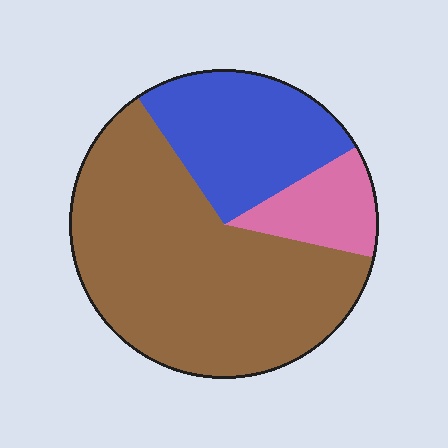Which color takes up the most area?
Brown, at roughly 60%.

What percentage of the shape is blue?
Blue takes up about one quarter (1/4) of the shape.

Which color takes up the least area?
Pink, at roughly 10%.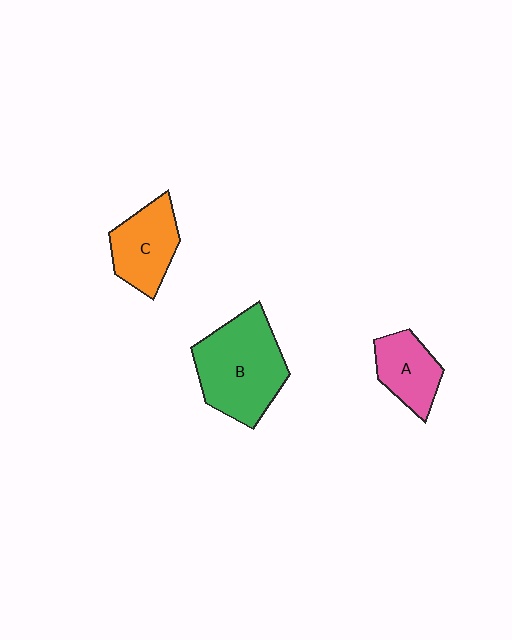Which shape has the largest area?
Shape B (green).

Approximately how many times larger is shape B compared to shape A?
Approximately 1.9 times.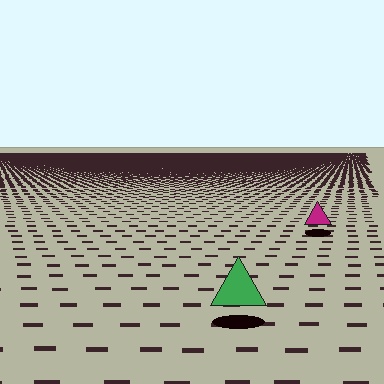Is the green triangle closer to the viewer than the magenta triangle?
Yes. The green triangle is closer — you can tell from the texture gradient: the ground texture is coarser near it.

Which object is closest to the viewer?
The green triangle is closest. The texture marks near it are larger and more spread out.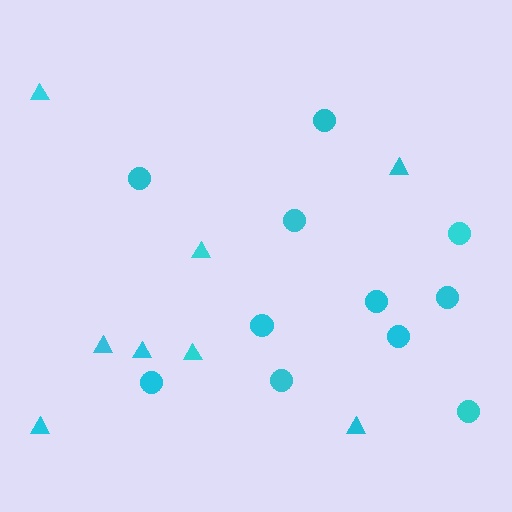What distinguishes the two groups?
There are 2 groups: one group of triangles (8) and one group of circles (11).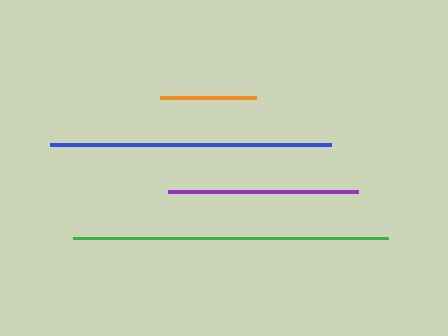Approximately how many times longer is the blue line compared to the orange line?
The blue line is approximately 2.9 times the length of the orange line.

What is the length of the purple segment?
The purple segment is approximately 189 pixels long.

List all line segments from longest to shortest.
From longest to shortest: green, blue, purple, orange.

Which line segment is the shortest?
The orange line is the shortest at approximately 96 pixels.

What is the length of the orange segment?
The orange segment is approximately 96 pixels long.